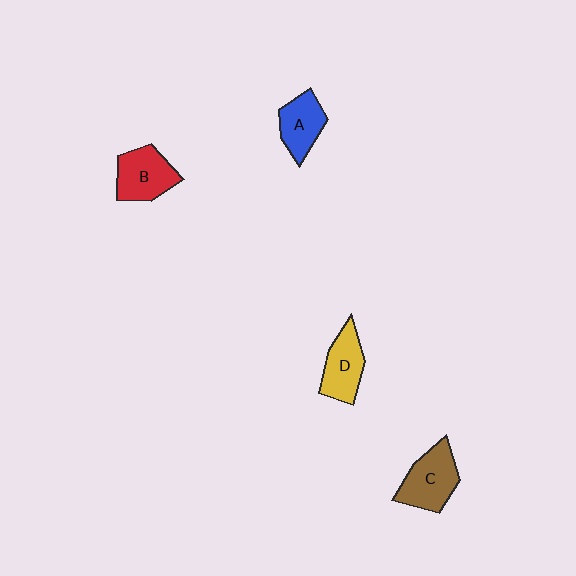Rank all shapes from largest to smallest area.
From largest to smallest: C (brown), B (red), D (yellow), A (blue).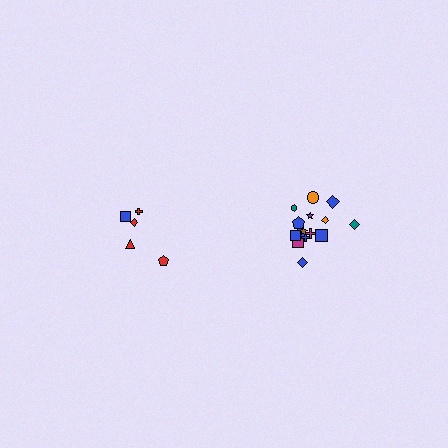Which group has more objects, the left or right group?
The right group.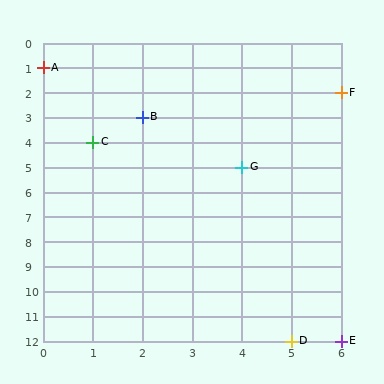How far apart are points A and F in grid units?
Points A and F are 6 columns and 1 row apart (about 6.1 grid units diagonally).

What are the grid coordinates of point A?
Point A is at grid coordinates (0, 1).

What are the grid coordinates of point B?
Point B is at grid coordinates (2, 3).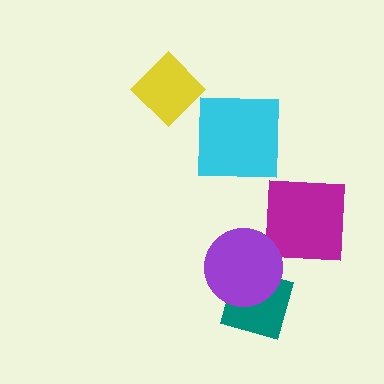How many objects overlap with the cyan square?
0 objects overlap with the cyan square.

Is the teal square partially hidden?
Yes, it is partially covered by another shape.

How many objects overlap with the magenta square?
0 objects overlap with the magenta square.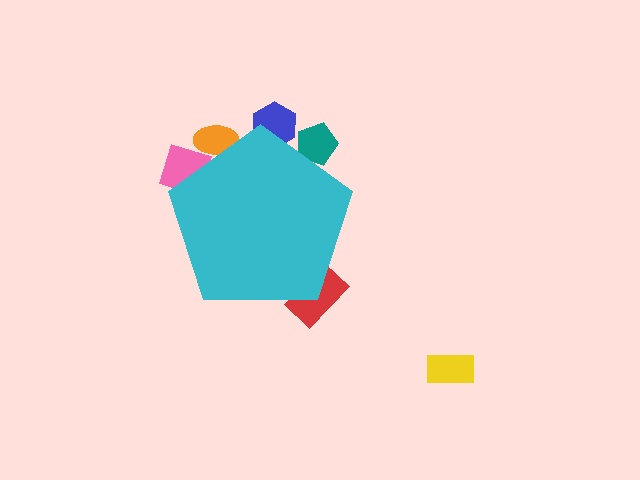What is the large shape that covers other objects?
A cyan pentagon.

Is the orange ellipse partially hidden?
Yes, the orange ellipse is partially hidden behind the cyan pentagon.